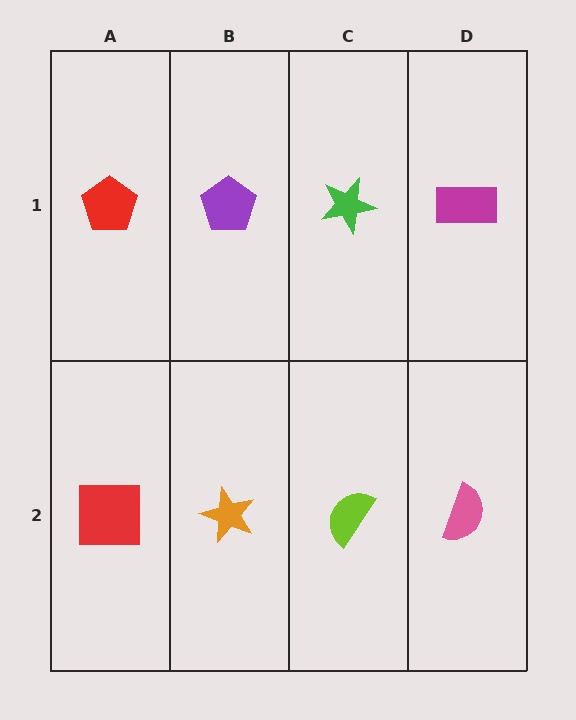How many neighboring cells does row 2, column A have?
2.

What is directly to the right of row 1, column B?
A green star.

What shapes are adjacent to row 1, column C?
A lime semicircle (row 2, column C), a purple pentagon (row 1, column B), a magenta rectangle (row 1, column D).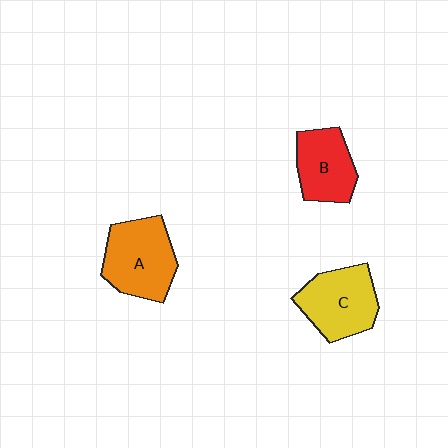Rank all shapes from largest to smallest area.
From largest to smallest: A (orange), C (yellow), B (red).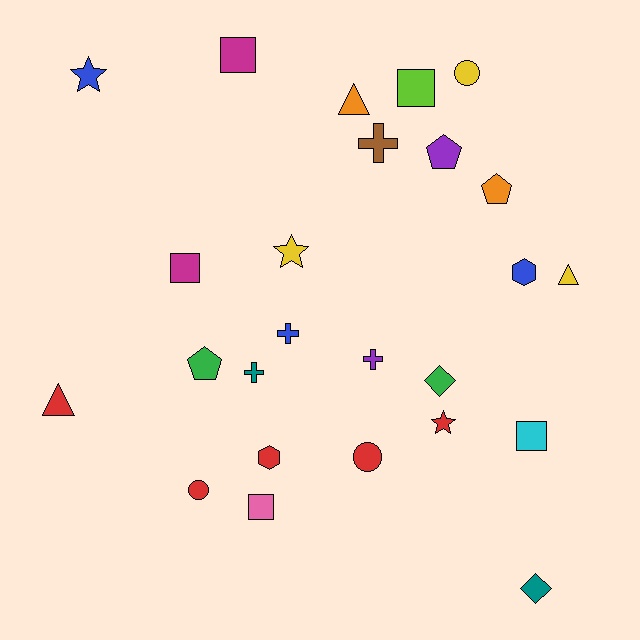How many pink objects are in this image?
There is 1 pink object.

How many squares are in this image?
There are 5 squares.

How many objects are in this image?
There are 25 objects.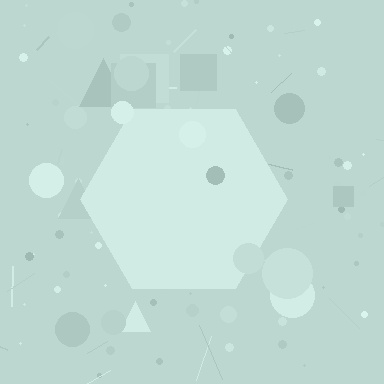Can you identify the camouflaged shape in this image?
The camouflaged shape is a hexagon.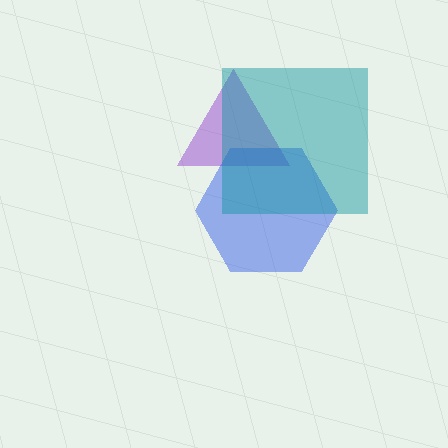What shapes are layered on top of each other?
The layered shapes are: a purple triangle, a blue hexagon, a teal square.